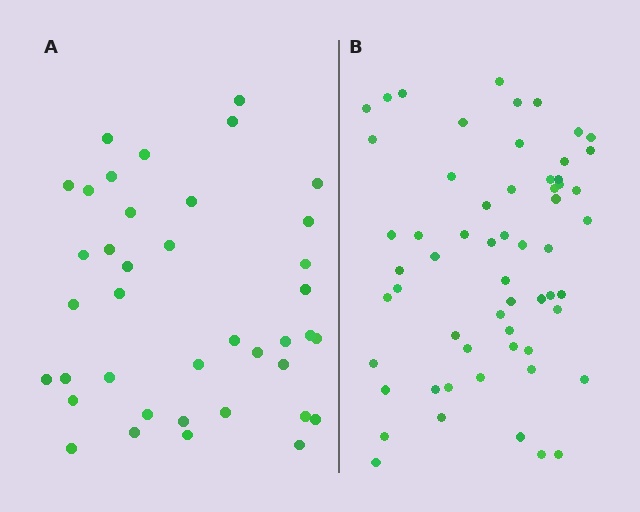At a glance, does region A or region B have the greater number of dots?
Region B (the right region) has more dots.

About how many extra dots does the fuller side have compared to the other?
Region B has approximately 20 more dots than region A.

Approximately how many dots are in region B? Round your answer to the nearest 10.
About 60 dots. (The exact count is 59, which rounds to 60.)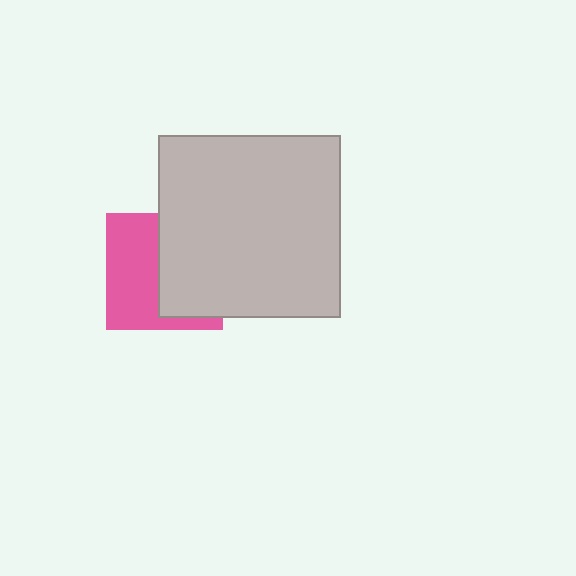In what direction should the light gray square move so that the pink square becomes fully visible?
The light gray square should move right. That is the shortest direction to clear the overlap and leave the pink square fully visible.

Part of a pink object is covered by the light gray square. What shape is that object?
It is a square.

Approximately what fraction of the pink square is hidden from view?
Roughly 50% of the pink square is hidden behind the light gray square.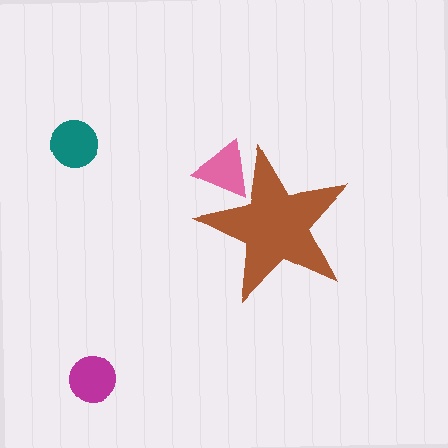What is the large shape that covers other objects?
A brown star.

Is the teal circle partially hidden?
No, the teal circle is fully visible.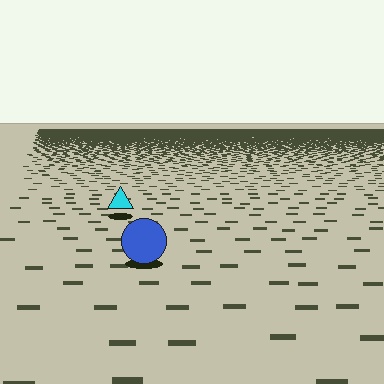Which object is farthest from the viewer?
The cyan triangle is farthest from the viewer. It appears smaller and the ground texture around it is denser.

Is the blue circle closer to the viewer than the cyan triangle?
Yes. The blue circle is closer — you can tell from the texture gradient: the ground texture is coarser near it.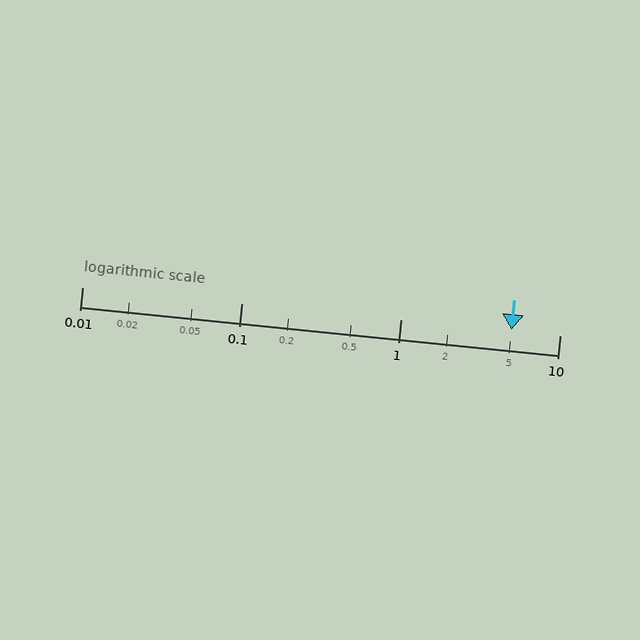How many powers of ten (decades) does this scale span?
The scale spans 3 decades, from 0.01 to 10.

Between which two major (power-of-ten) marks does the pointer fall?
The pointer is between 1 and 10.